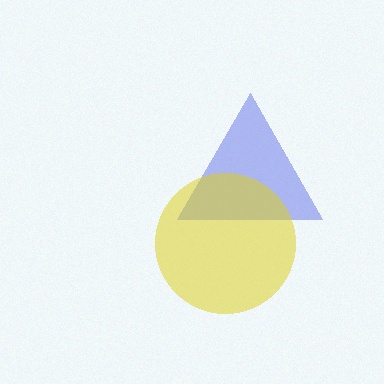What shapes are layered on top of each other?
The layered shapes are: a blue triangle, a yellow circle.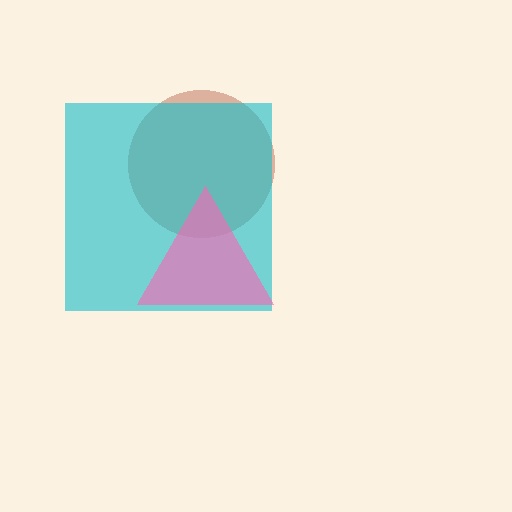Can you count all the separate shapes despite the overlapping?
Yes, there are 3 separate shapes.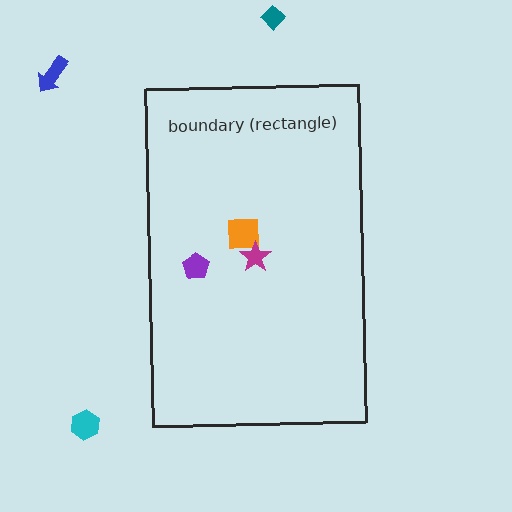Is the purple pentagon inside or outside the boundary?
Inside.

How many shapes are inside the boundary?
3 inside, 3 outside.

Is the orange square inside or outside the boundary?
Inside.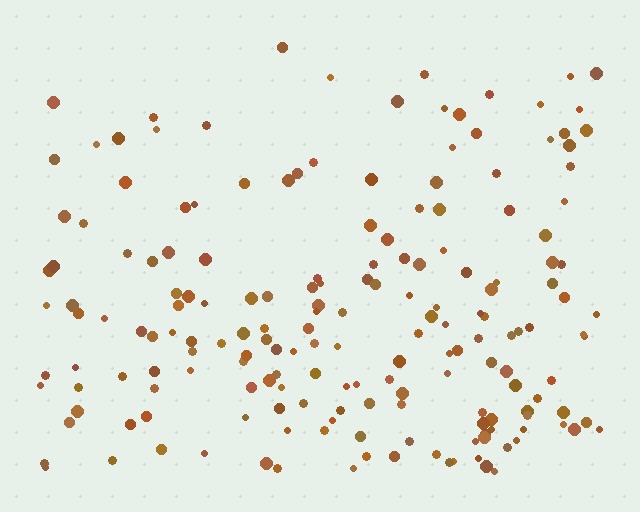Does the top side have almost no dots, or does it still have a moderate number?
Still a moderate number, just noticeably fewer than the bottom.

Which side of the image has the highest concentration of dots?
The bottom.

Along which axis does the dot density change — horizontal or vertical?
Vertical.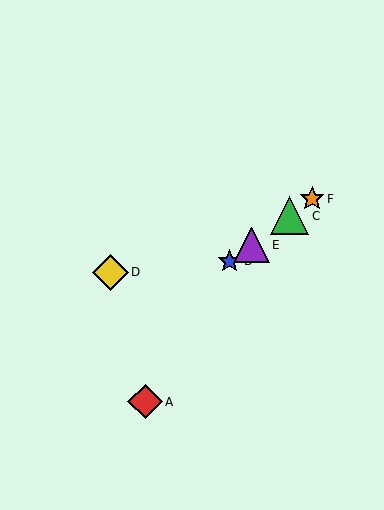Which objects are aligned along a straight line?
Objects B, C, E, F are aligned along a straight line.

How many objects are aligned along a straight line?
4 objects (B, C, E, F) are aligned along a straight line.